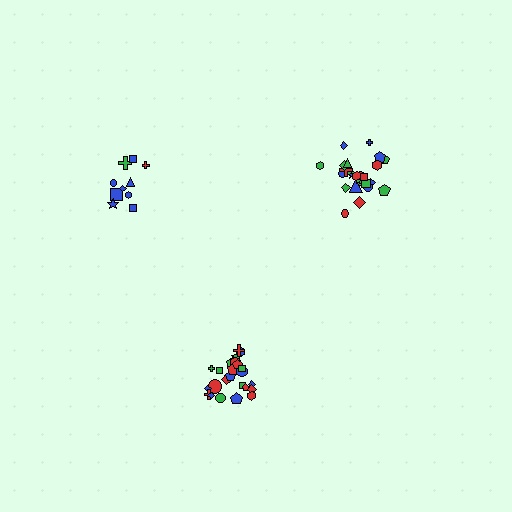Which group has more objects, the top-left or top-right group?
The top-right group.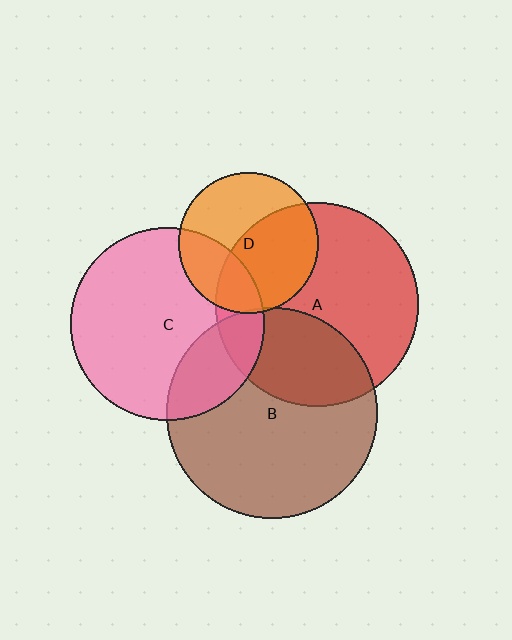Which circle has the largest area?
Circle B (brown).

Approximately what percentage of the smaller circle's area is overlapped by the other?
Approximately 5%.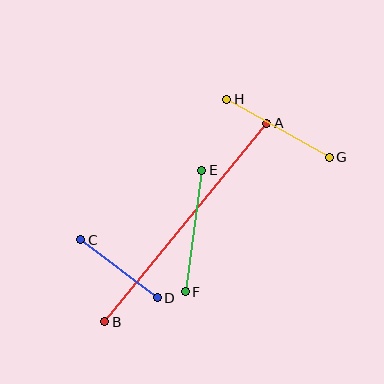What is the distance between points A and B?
The distance is approximately 256 pixels.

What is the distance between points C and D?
The distance is approximately 96 pixels.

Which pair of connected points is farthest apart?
Points A and B are farthest apart.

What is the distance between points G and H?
The distance is approximately 118 pixels.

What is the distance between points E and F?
The distance is approximately 123 pixels.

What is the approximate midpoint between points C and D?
The midpoint is at approximately (119, 269) pixels.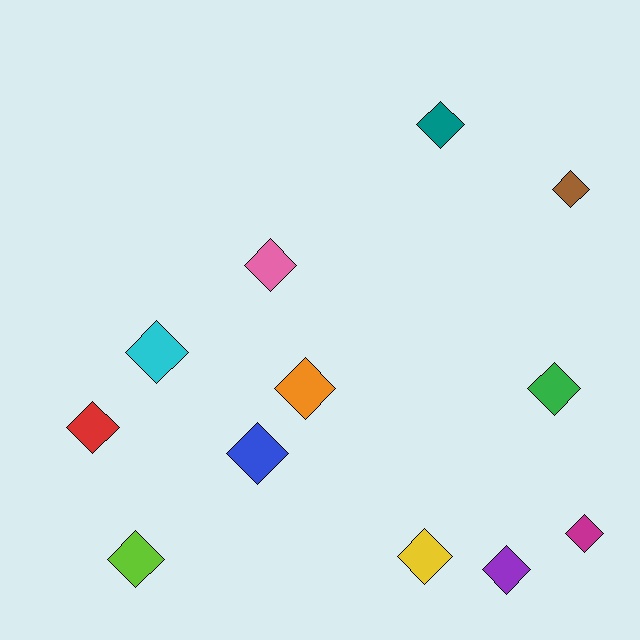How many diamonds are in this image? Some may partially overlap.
There are 12 diamonds.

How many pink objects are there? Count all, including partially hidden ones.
There is 1 pink object.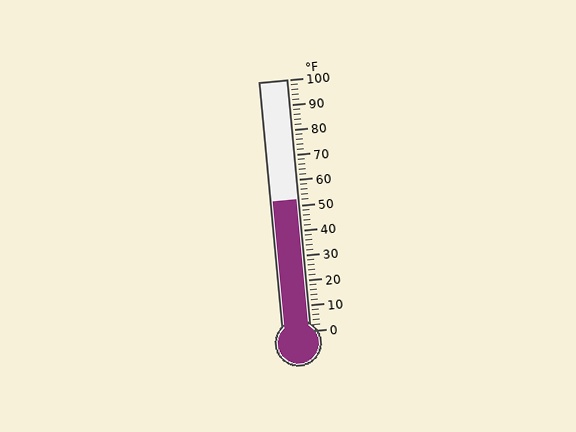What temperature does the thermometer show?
The thermometer shows approximately 52°F.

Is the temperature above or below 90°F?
The temperature is below 90°F.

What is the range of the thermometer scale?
The thermometer scale ranges from 0°F to 100°F.